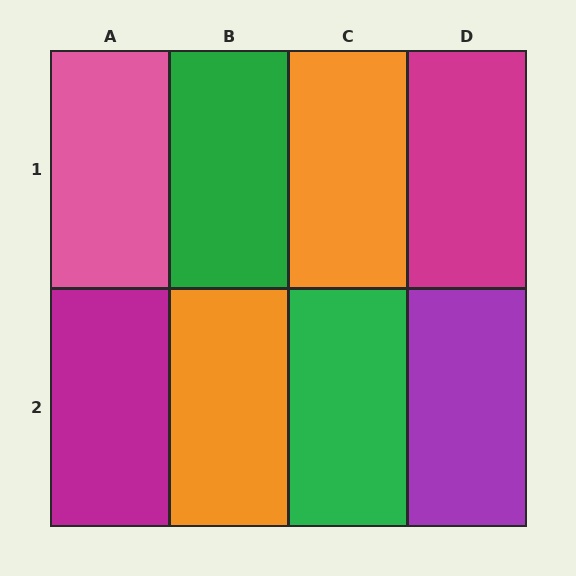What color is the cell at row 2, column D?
Purple.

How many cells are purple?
1 cell is purple.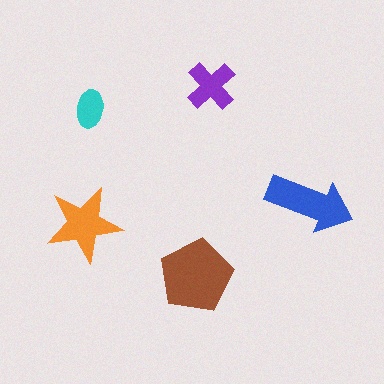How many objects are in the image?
There are 5 objects in the image.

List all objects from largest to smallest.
The brown pentagon, the blue arrow, the orange star, the purple cross, the cyan ellipse.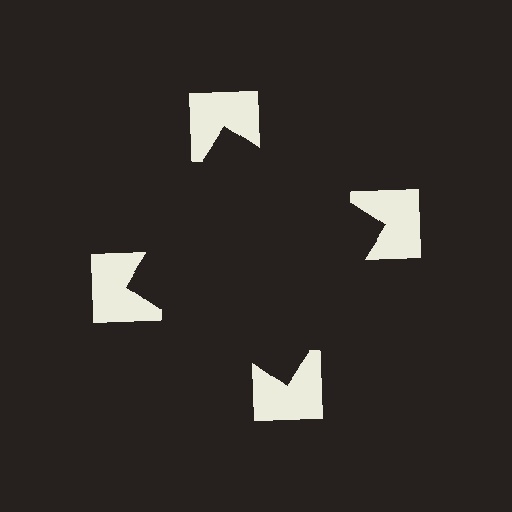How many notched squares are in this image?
There are 4 — one at each vertex of the illusory square.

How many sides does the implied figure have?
4 sides.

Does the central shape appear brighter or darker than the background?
It typically appears slightly darker than the background, even though no actual brightness change is drawn.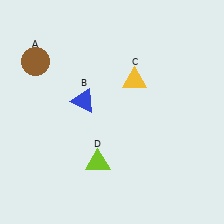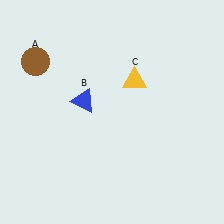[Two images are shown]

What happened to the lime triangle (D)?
The lime triangle (D) was removed in Image 2. It was in the bottom-left area of Image 1.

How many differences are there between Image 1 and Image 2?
There is 1 difference between the two images.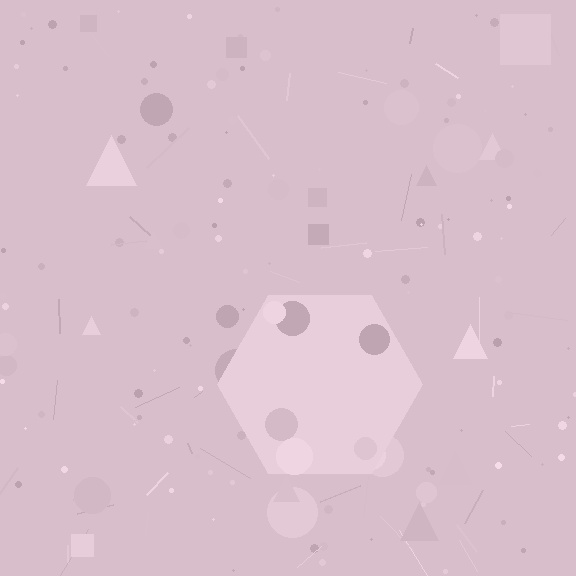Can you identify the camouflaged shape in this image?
The camouflaged shape is a hexagon.